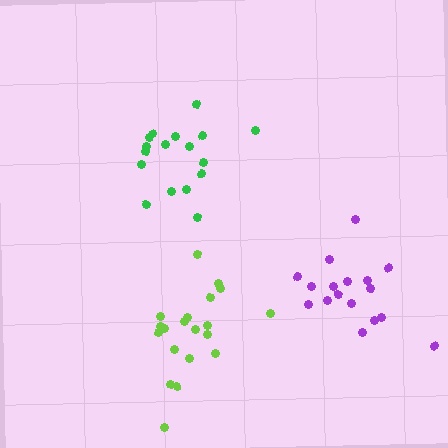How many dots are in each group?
Group 1: 17 dots, Group 2: 20 dots, Group 3: 17 dots (54 total).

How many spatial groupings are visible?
There are 3 spatial groupings.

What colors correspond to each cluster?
The clusters are colored: green, lime, purple.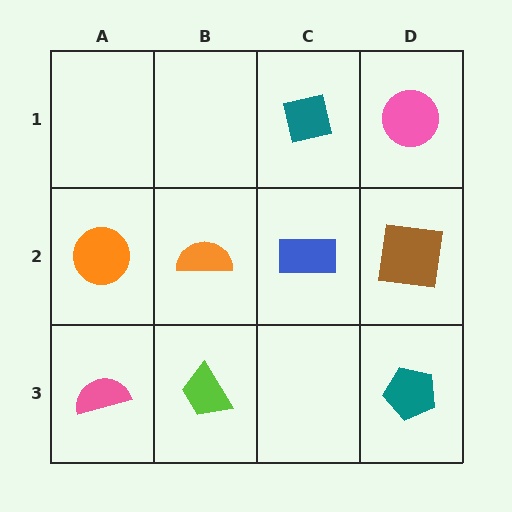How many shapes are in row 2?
4 shapes.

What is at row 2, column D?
A brown square.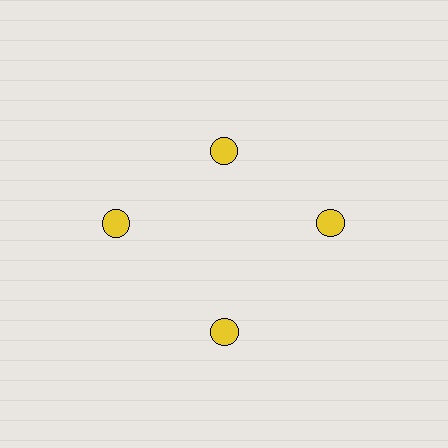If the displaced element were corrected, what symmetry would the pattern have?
It would have 4-fold rotational symmetry — the pattern would map onto itself every 90 degrees.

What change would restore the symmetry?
The symmetry would be restored by moving it outward, back onto the ring so that all 4 circles sit at equal angles and equal distance from the center.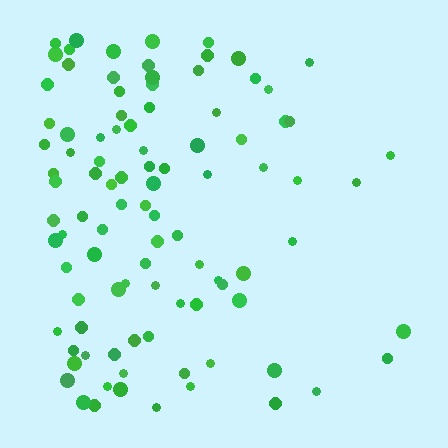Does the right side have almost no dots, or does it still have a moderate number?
Still a moderate number, just noticeably fewer than the left.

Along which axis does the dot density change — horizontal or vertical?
Horizontal.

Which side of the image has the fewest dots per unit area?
The right.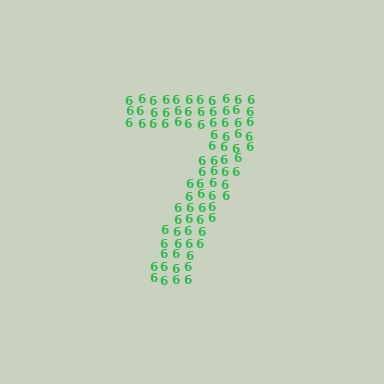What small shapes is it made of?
It is made of small digit 6's.